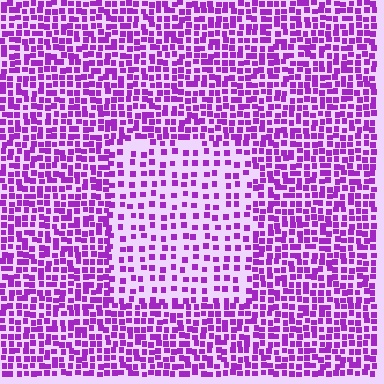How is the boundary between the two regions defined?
The boundary is defined by a change in element density (approximately 2.0x ratio). All elements are the same color, size, and shape.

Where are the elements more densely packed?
The elements are more densely packed outside the rectangle boundary.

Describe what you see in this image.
The image contains small purple elements arranged at two different densities. A rectangle-shaped region is visible where the elements are less densely packed than the surrounding area.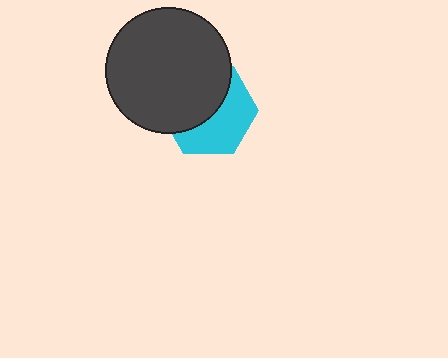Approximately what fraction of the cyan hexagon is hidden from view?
Roughly 52% of the cyan hexagon is hidden behind the dark gray circle.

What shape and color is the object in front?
The object in front is a dark gray circle.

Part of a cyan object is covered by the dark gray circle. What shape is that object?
It is a hexagon.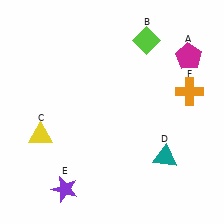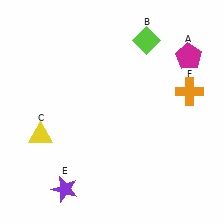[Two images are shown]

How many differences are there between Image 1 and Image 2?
There is 1 difference between the two images.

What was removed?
The teal triangle (D) was removed in Image 2.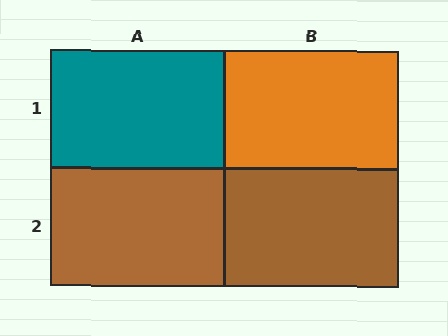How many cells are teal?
1 cell is teal.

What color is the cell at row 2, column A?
Brown.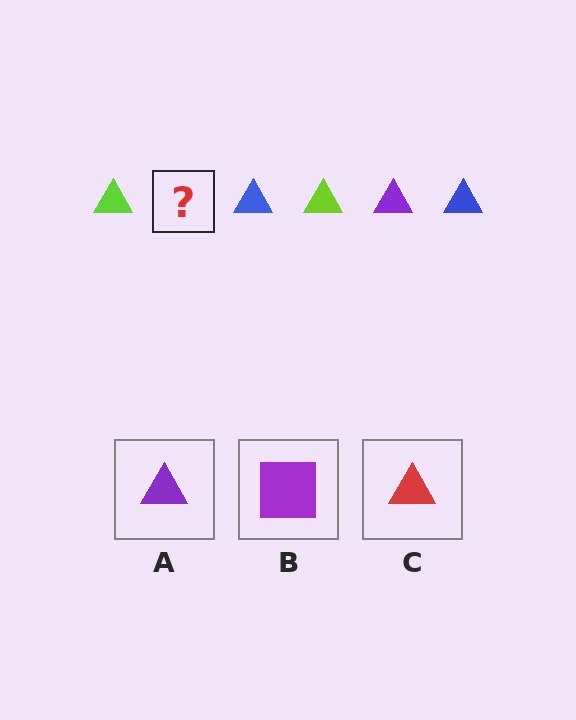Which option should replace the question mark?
Option A.